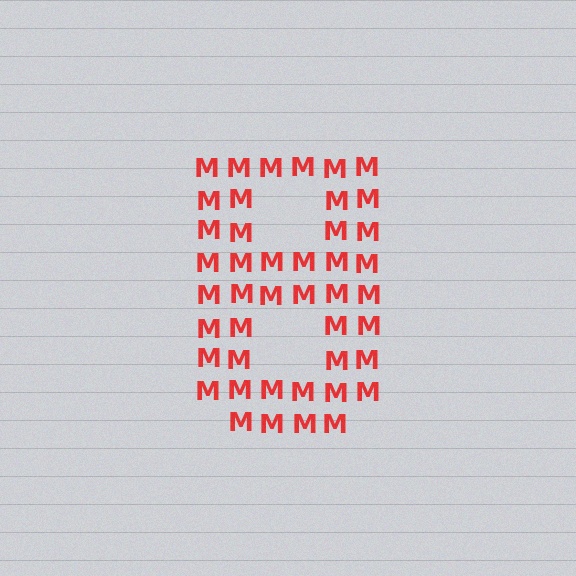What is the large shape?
The large shape is the digit 8.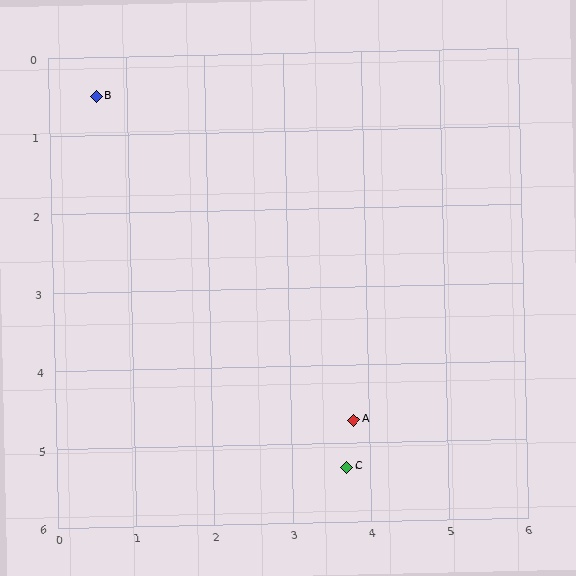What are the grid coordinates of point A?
Point A is at approximately (3.8, 4.7).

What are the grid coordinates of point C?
Point C is at approximately (3.7, 5.3).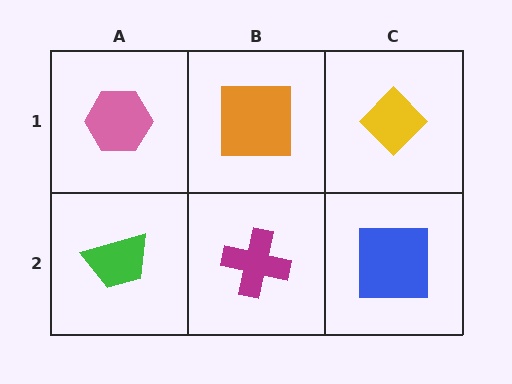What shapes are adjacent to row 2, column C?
A yellow diamond (row 1, column C), a magenta cross (row 2, column B).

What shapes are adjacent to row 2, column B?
An orange square (row 1, column B), a green trapezoid (row 2, column A), a blue square (row 2, column C).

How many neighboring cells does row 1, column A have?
2.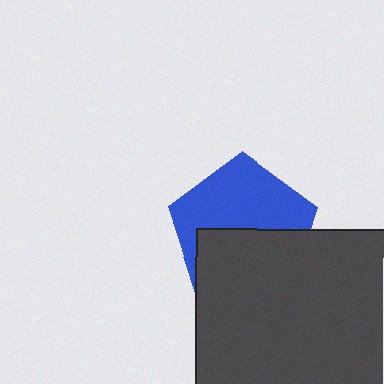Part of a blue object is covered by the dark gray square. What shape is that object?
It is a pentagon.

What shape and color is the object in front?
The object in front is a dark gray square.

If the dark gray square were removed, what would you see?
You would see the complete blue pentagon.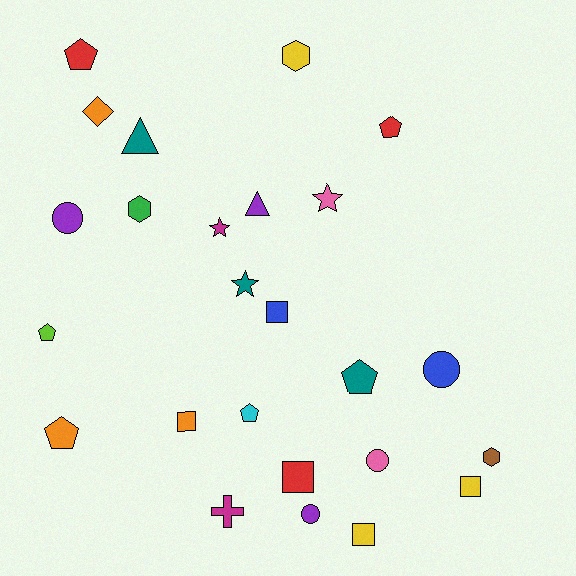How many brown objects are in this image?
There is 1 brown object.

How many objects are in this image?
There are 25 objects.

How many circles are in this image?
There are 4 circles.